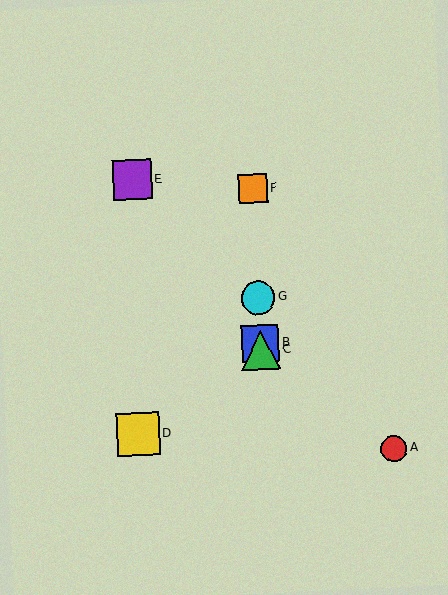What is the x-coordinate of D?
Object D is at x≈138.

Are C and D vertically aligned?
No, C is at x≈261 and D is at x≈138.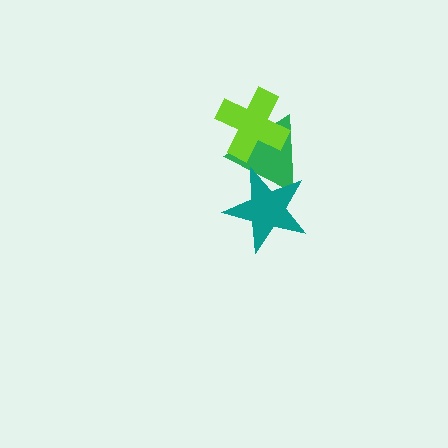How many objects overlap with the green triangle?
2 objects overlap with the green triangle.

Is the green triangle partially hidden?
Yes, it is partially covered by another shape.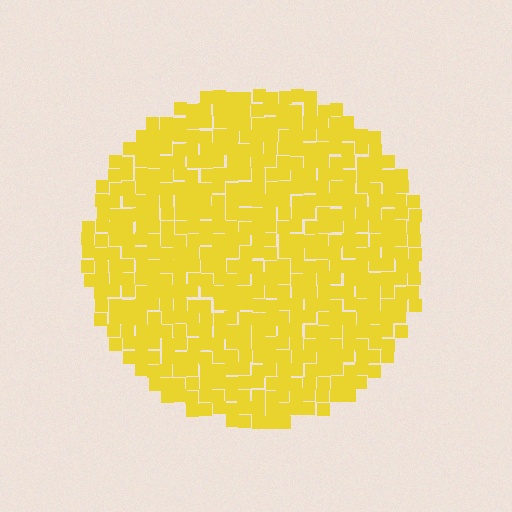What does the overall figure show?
The overall figure shows a circle.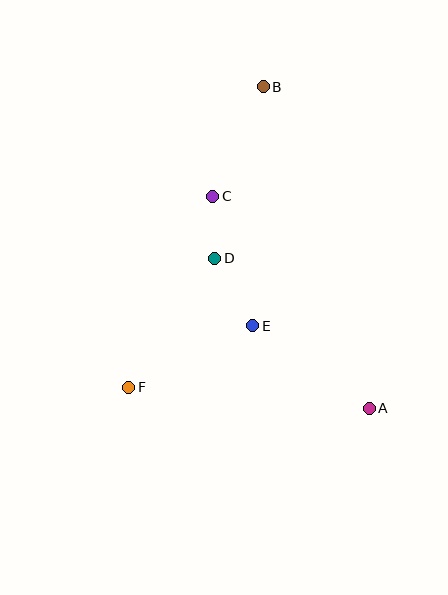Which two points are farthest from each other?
Points A and B are farthest from each other.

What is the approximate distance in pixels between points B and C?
The distance between B and C is approximately 120 pixels.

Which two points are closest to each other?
Points C and D are closest to each other.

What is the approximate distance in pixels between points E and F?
The distance between E and F is approximately 139 pixels.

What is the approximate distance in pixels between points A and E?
The distance between A and E is approximately 143 pixels.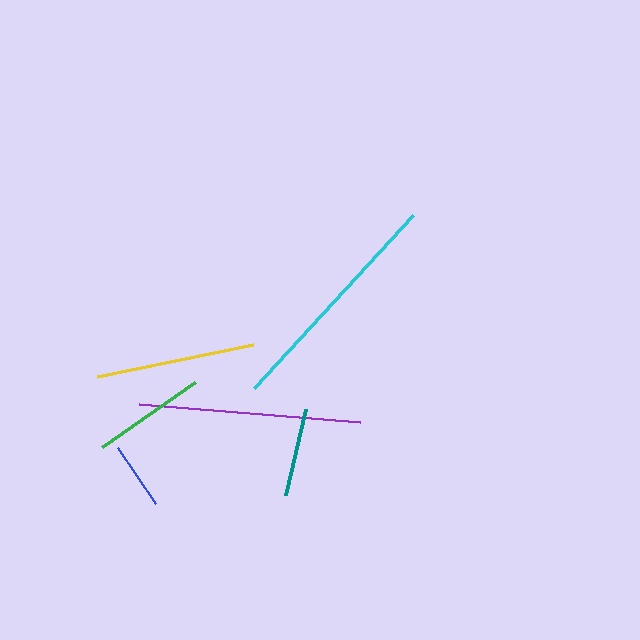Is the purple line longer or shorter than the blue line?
The purple line is longer than the blue line.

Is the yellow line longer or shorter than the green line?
The yellow line is longer than the green line.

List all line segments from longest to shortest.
From longest to shortest: cyan, purple, yellow, green, teal, blue.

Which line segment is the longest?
The cyan line is the longest at approximately 235 pixels.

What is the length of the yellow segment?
The yellow segment is approximately 159 pixels long.